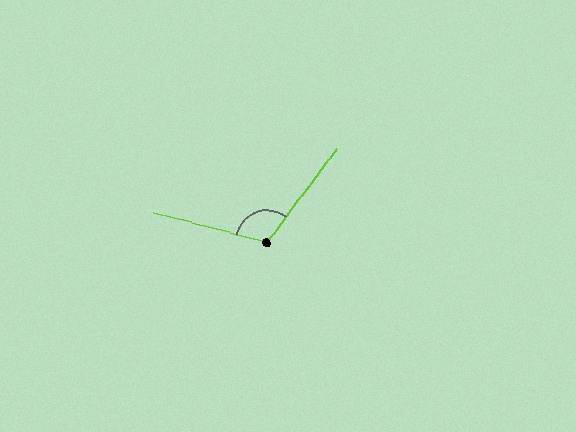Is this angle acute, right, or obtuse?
It is obtuse.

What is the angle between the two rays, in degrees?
Approximately 112 degrees.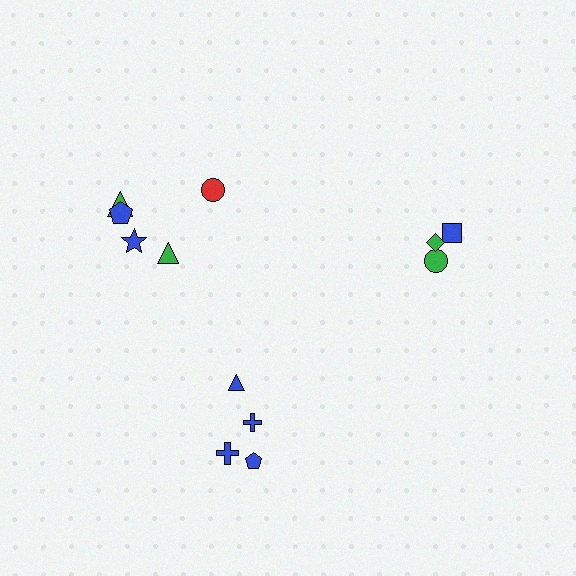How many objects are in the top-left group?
There are 5 objects.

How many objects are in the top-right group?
There are 3 objects.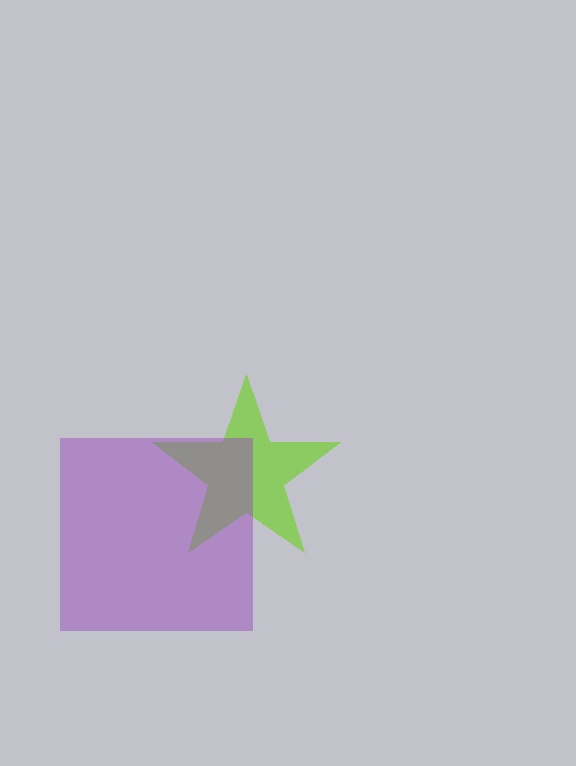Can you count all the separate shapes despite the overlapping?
Yes, there are 2 separate shapes.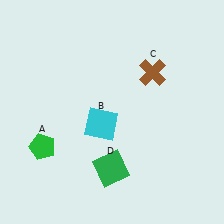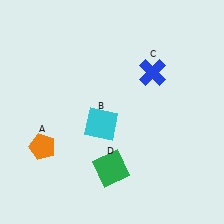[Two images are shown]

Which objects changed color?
A changed from green to orange. C changed from brown to blue.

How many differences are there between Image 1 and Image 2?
There are 2 differences between the two images.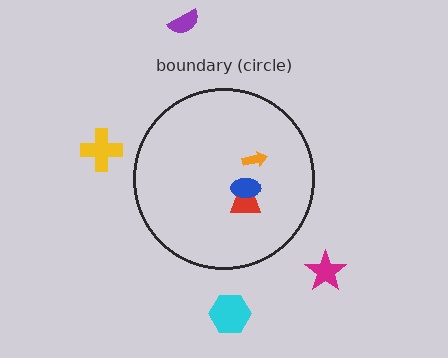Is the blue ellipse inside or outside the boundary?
Inside.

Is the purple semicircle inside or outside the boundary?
Outside.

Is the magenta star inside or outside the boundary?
Outside.